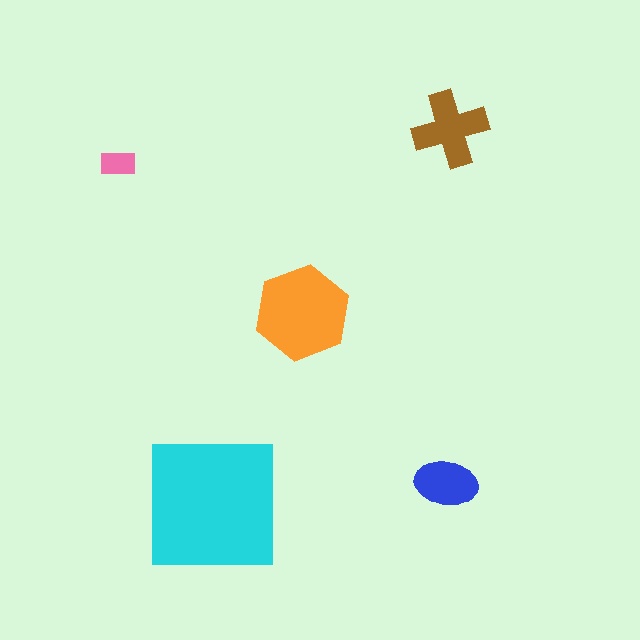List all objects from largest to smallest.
The cyan square, the orange hexagon, the brown cross, the blue ellipse, the pink rectangle.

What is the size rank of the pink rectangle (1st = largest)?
5th.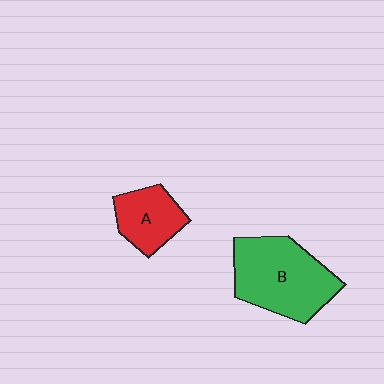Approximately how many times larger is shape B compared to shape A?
Approximately 1.9 times.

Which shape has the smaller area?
Shape A (red).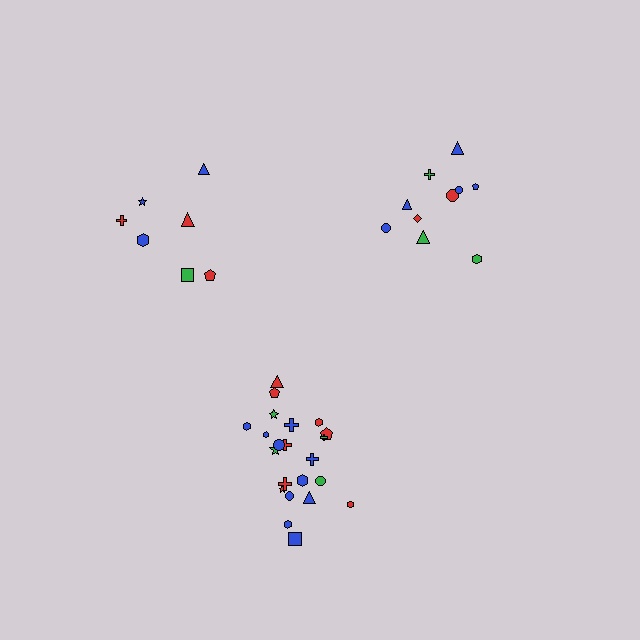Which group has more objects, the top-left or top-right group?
The top-right group.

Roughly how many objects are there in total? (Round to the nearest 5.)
Roughly 40 objects in total.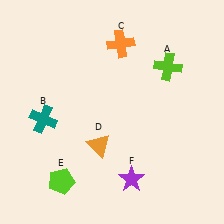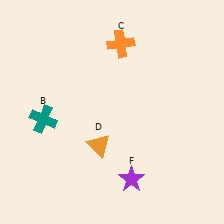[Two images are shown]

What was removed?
The lime cross (A), the lime pentagon (E) were removed in Image 2.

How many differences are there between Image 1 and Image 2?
There are 2 differences between the two images.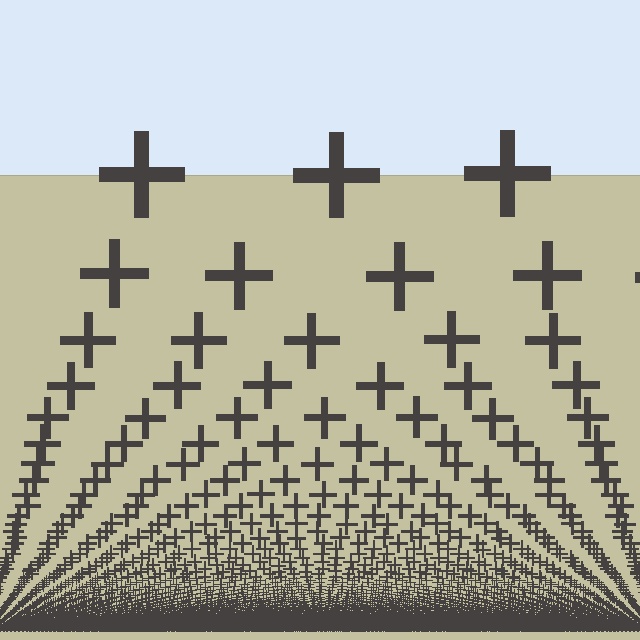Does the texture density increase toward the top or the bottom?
Density increases toward the bottom.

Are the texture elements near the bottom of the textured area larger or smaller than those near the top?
Smaller. The gradient is inverted — elements near the bottom are smaller and denser.